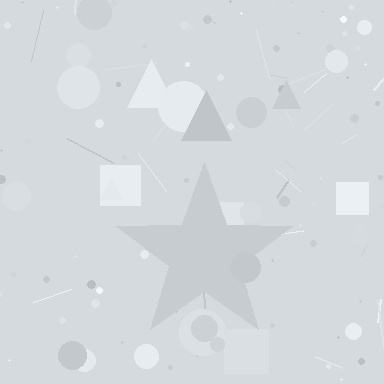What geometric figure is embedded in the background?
A star is embedded in the background.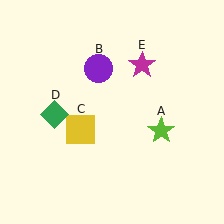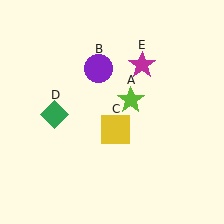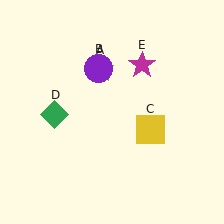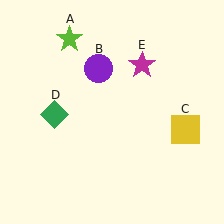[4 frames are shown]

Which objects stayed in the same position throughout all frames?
Purple circle (object B) and green diamond (object D) and magenta star (object E) remained stationary.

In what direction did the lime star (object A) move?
The lime star (object A) moved up and to the left.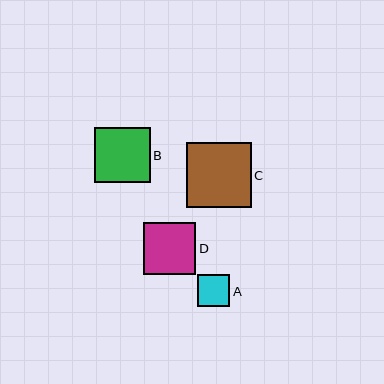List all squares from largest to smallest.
From largest to smallest: C, B, D, A.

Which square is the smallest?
Square A is the smallest with a size of approximately 33 pixels.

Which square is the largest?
Square C is the largest with a size of approximately 65 pixels.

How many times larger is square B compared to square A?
Square B is approximately 1.7 times the size of square A.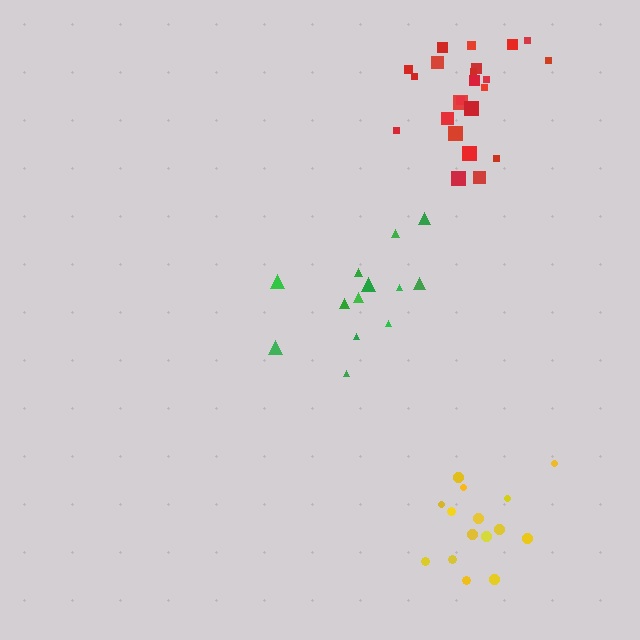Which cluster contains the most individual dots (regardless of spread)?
Red (23).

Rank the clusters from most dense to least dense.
red, yellow, green.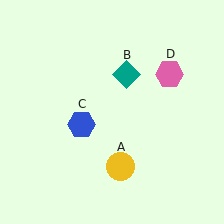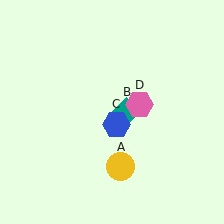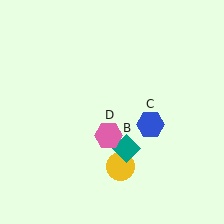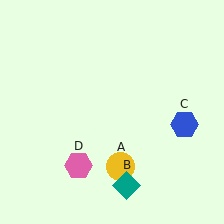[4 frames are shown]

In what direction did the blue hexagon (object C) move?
The blue hexagon (object C) moved right.